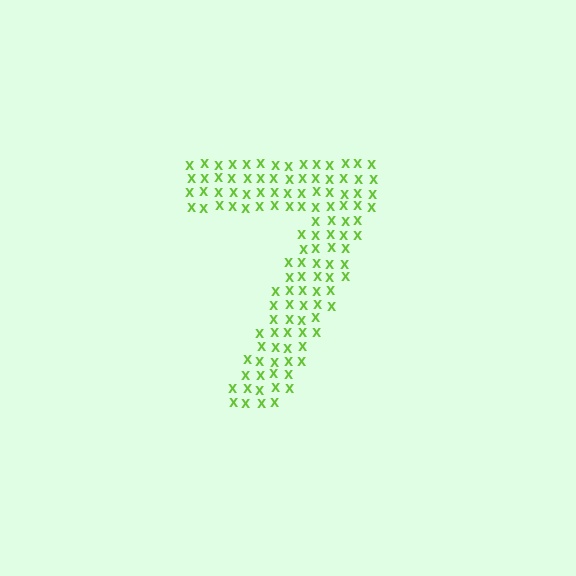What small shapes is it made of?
It is made of small letter X's.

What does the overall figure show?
The overall figure shows the digit 7.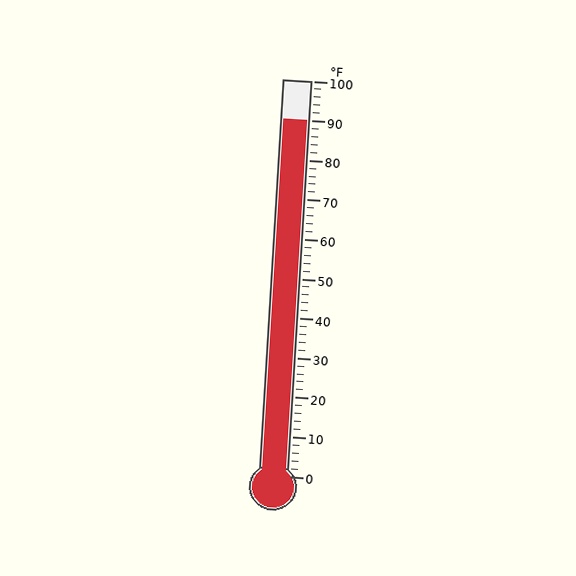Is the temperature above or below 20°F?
The temperature is above 20°F.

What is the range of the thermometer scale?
The thermometer scale ranges from 0°F to 100°F.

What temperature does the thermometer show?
The thermometer shows approximately 90°F.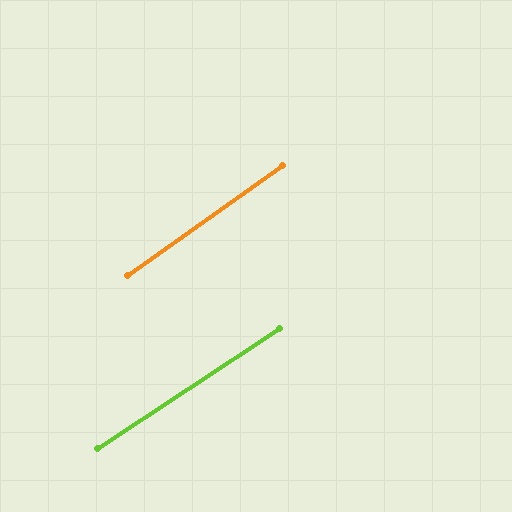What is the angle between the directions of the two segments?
Approximately 2 degrees.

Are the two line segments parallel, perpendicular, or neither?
Parallel — their directions differ by only 1.8°.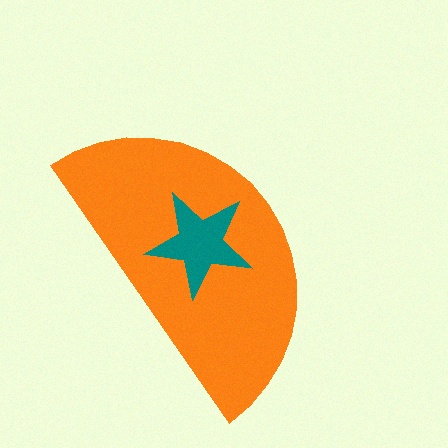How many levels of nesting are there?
2.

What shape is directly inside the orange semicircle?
The teal star.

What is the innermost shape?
The teal star.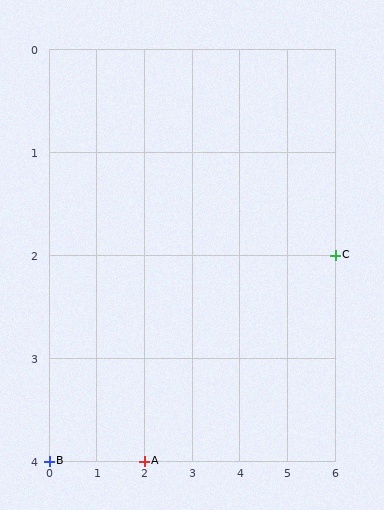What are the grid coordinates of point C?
Point C is at grid coordinates (6, 2).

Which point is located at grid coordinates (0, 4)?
Point B is at (0, 4).